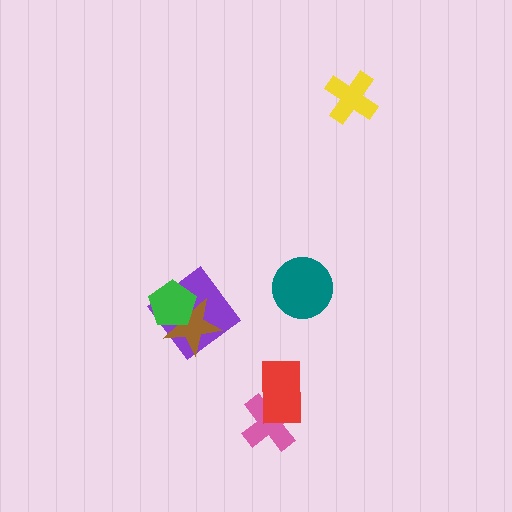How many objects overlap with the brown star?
2 objects overlap with the brown star.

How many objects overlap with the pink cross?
1 object overlaps with the pink cross.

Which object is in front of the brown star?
The green pentagon is in front of the brown star.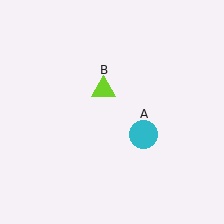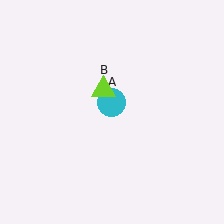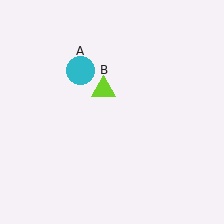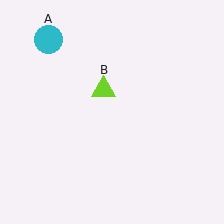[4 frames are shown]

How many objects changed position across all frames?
1 object changed position: cyan circle (object A).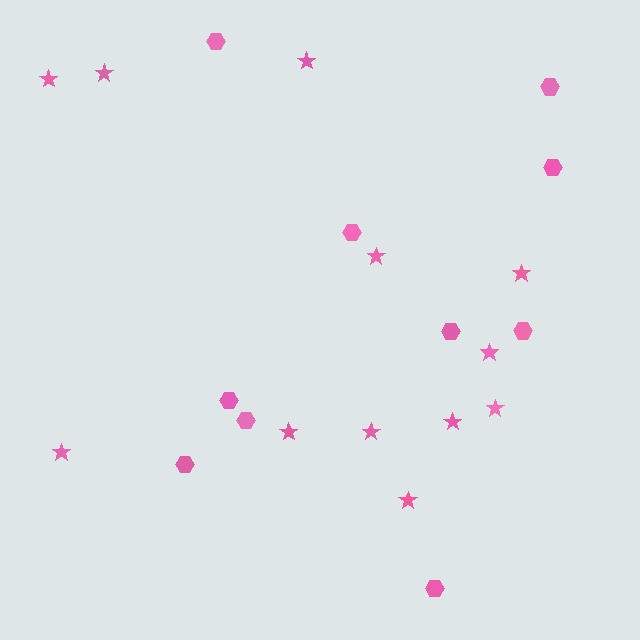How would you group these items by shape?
There are 2 groups: one group of hexagons (10) and one group of stars (12).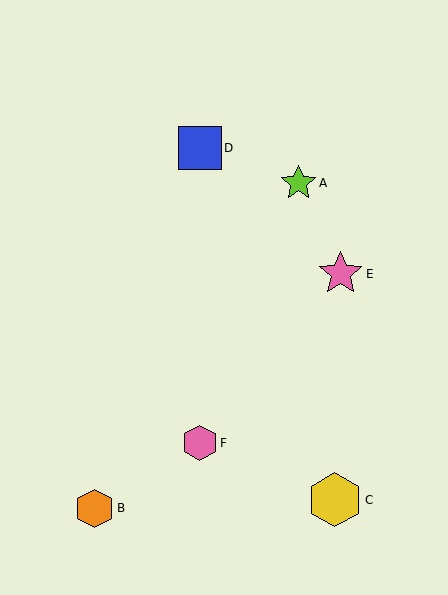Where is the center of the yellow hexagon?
The center of the yellow hexagon is at (335, 500).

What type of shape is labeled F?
Shape F is a pink hexagon.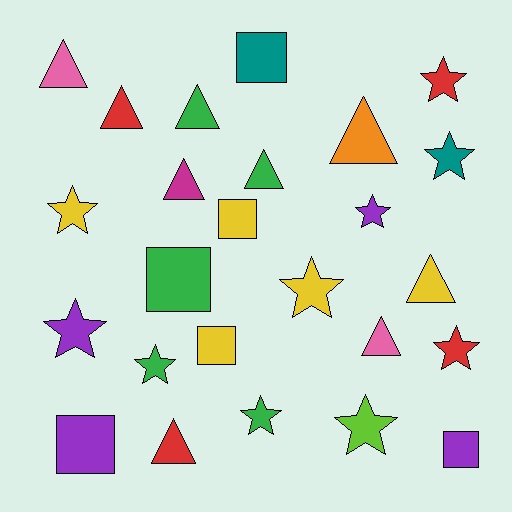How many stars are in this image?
There are 10 stars.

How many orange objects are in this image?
There is 1 orange object.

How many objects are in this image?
There are 25 objects.